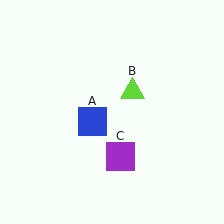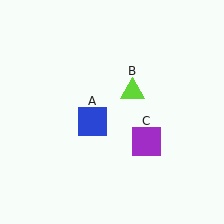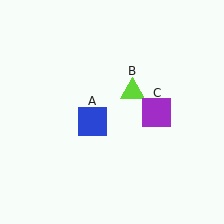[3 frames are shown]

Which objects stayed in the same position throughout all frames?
Blue square (object A) and lime triangle (object B) remained stationary.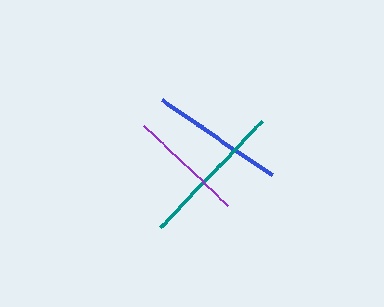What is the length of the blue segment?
The blue segment is approximately 133 pixels long.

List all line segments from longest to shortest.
From longest to shortest: teal, blue, purple.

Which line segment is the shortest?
The purple line is the shortest at approximately 116 pixels.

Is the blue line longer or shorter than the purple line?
The blue line is longer than the purple line.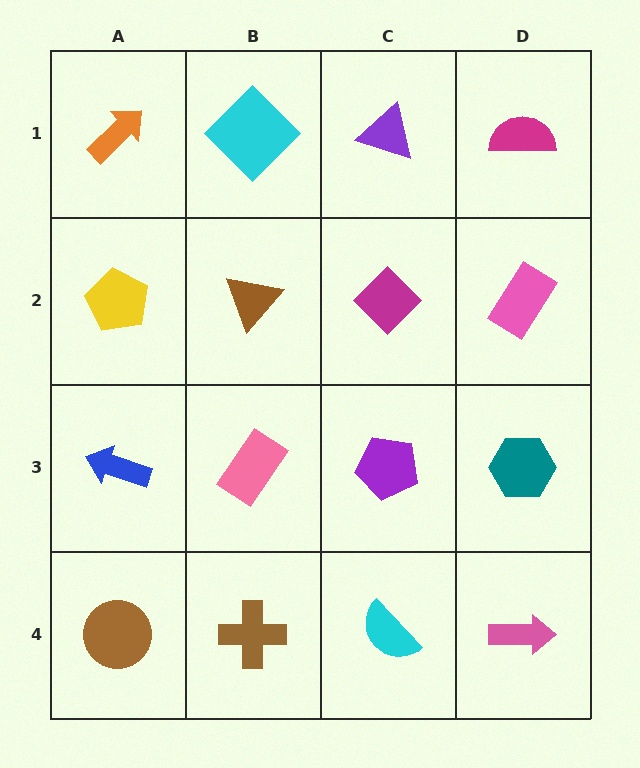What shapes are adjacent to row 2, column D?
A magenta semicircle (row 1, column D), a teal hexagon (row 3, column D), a magenta diamond (row 2, column C).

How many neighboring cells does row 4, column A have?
2.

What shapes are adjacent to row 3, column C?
A magenta diamond (row 2, column C), a cyan semicircle (row 4, column C), a pink rectangle (row 3, column B), a teal hexagon (row 3, column D).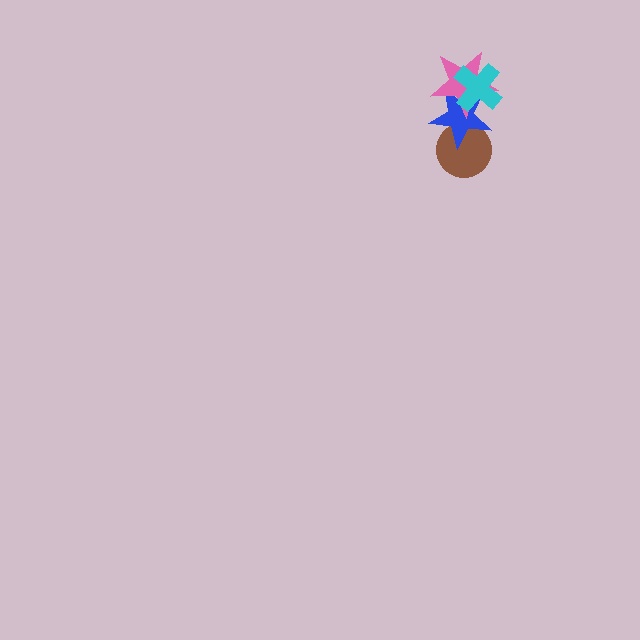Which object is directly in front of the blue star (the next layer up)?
The pink star is directly in front of the blue star.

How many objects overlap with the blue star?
3 objects overlap with the blue star.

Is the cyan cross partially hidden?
No, no other shape covers it.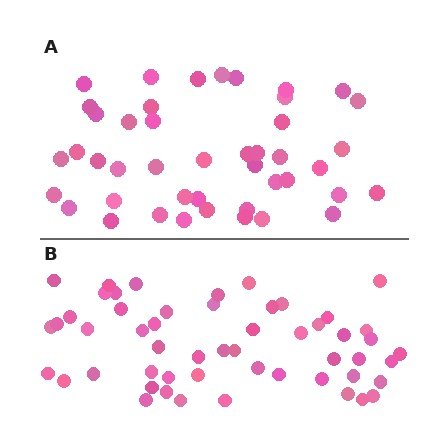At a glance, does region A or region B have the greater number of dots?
Region B (the bottom region) has more dots.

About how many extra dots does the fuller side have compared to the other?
Region B has roughly 8 or so more dots than region A.